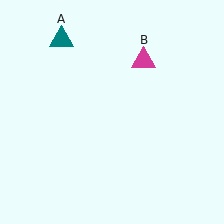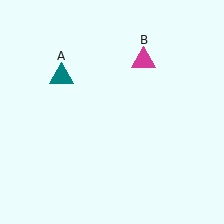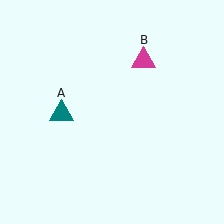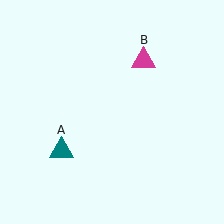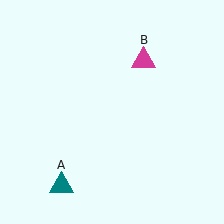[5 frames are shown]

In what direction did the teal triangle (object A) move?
The teal triangle (object A) moved down.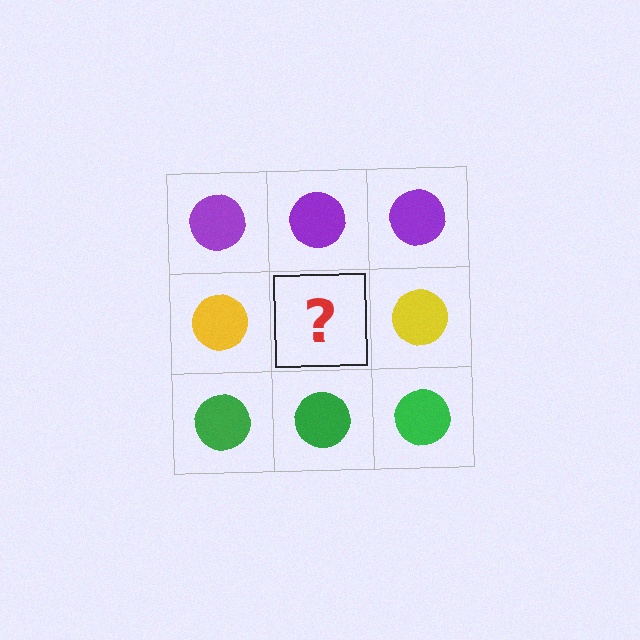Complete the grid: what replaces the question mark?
The question mark should be replaced with a yellow circle.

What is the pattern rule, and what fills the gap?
The rule is that each row has a consistent color. The gap should be filled with a yellow circle.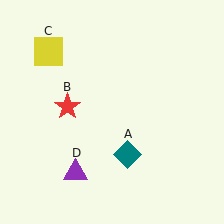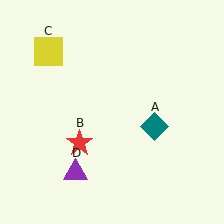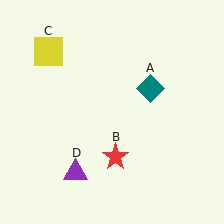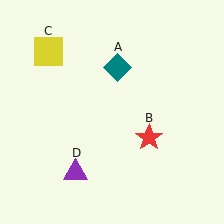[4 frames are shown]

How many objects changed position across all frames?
2 objects changed position: teal diamond (object A), red star (object B).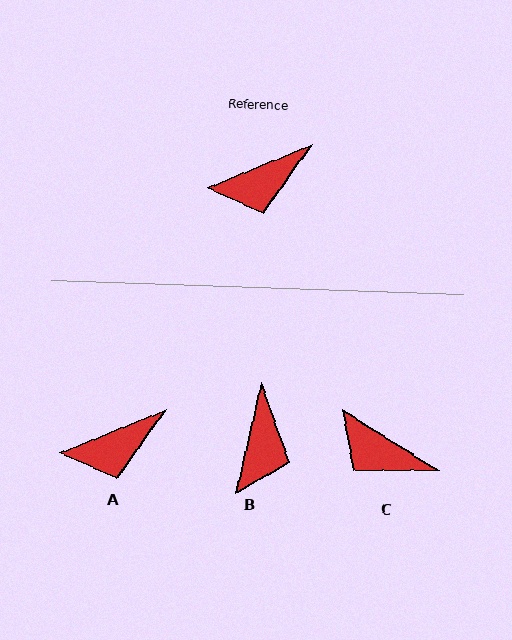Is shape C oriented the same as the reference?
No, it is off by about 54 degrees.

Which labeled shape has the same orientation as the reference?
A.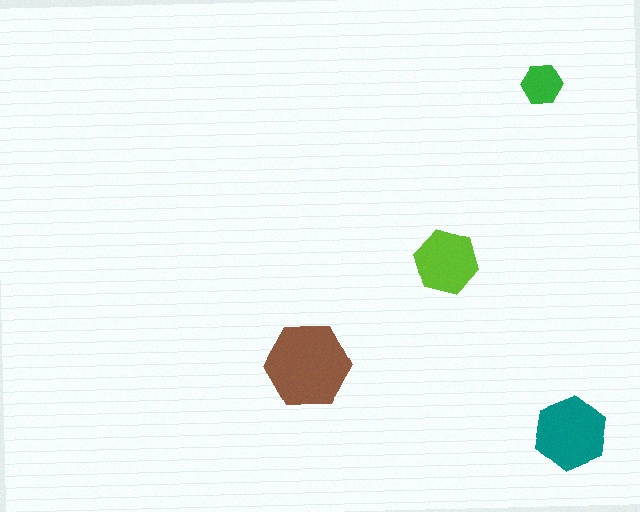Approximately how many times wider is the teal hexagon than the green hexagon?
About 2 times wider.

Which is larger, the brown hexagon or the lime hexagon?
The brown one.